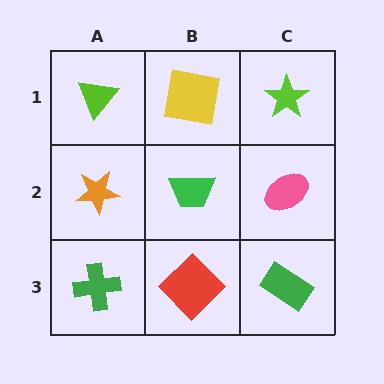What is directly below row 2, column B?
A red diamond.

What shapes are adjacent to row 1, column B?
A green trapezoid (row 2, column B), a lime triangle (row 1, column A), a lime star (row 1, column C).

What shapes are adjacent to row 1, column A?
An orange star (row 2, column A), a yellow square (row 1, column B).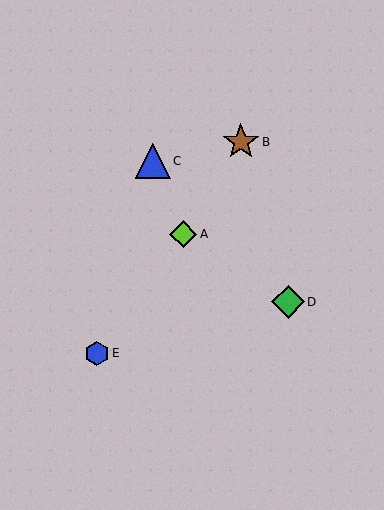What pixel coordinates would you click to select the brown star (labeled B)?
Click at (241, 142) to select the brown star B.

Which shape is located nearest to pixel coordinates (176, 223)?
The lime diamond (labeled A) at (183, 234) is nearest to that location.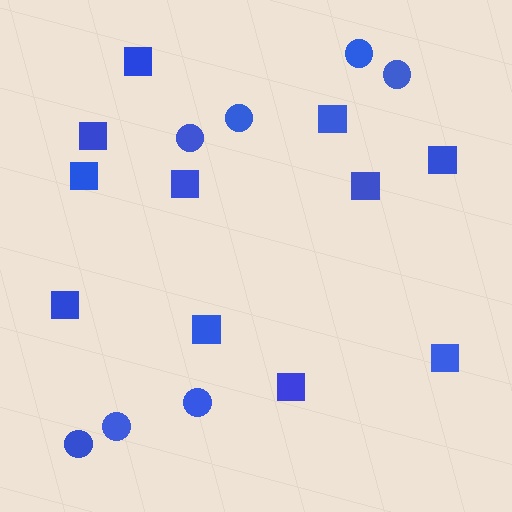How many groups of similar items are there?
There are 2 groups: one group of squares (11) and one group of circles (7).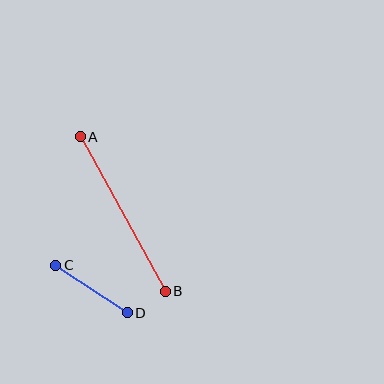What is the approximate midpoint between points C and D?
The midpoint is at approximately (92, 289) pixels.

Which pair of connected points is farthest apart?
Points A and B are farthest apart.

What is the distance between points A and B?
The distance is approximately 176 pixels.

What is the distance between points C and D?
The distance is approximately 86 pixels.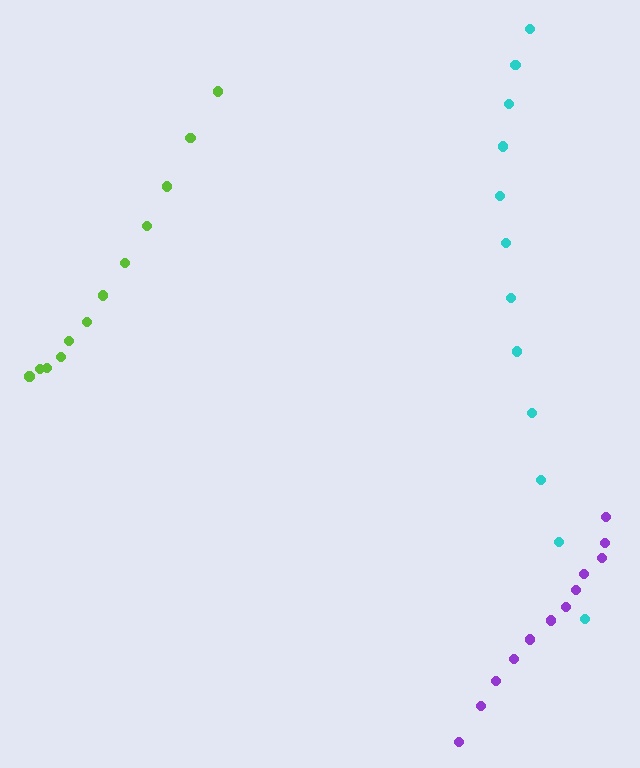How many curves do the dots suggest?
There are 3 distinct paths.